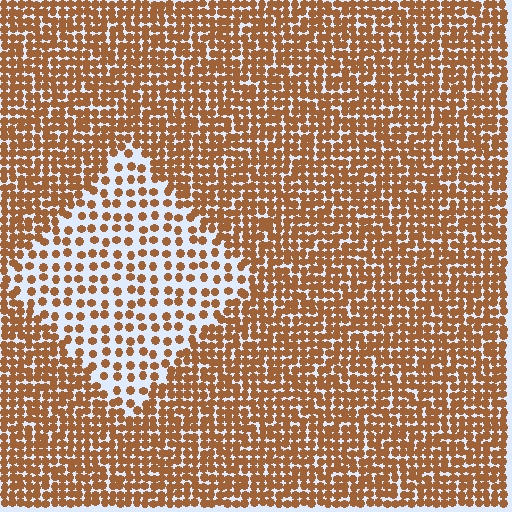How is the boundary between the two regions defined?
The boundary is defined by a change in element density (approximately 2.2x ratio). All elements are the same color, size, and shape.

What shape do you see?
I see a diamond.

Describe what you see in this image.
The image contains small brown elements arranged at two different densities. A diamond-shaped region is visible where the elements are less densely packed than the surrounding area.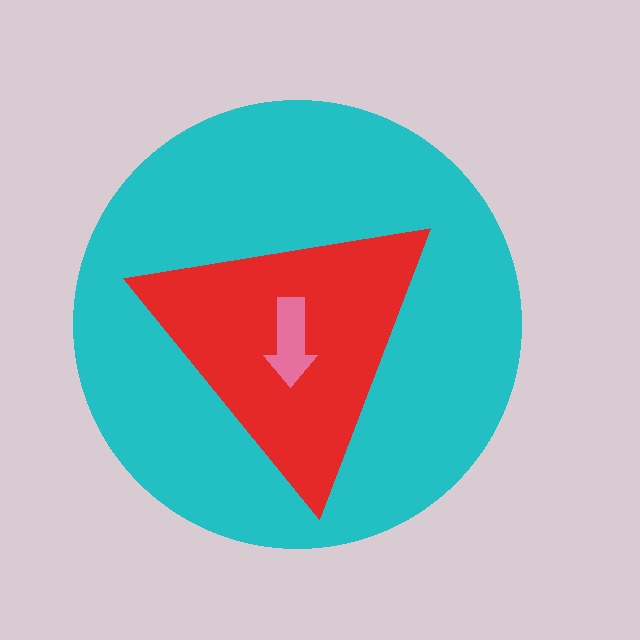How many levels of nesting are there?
3.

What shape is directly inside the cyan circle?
The red triangle.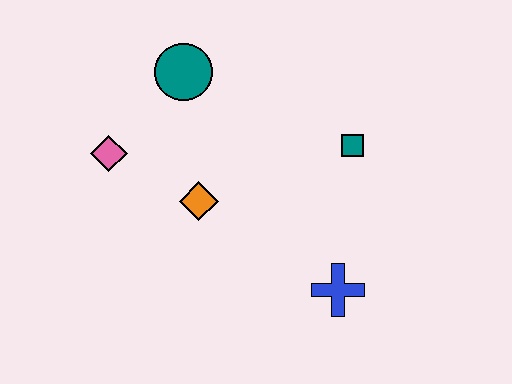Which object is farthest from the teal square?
The pink diamond is farthest from the teal square.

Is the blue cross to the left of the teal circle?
No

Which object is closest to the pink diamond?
The orange diamond is closest to the pink diamond.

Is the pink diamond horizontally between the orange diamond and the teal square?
No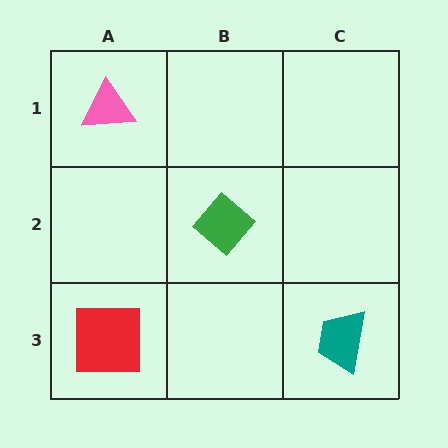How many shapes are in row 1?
1 shape.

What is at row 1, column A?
A pink triangle.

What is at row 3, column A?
A red square.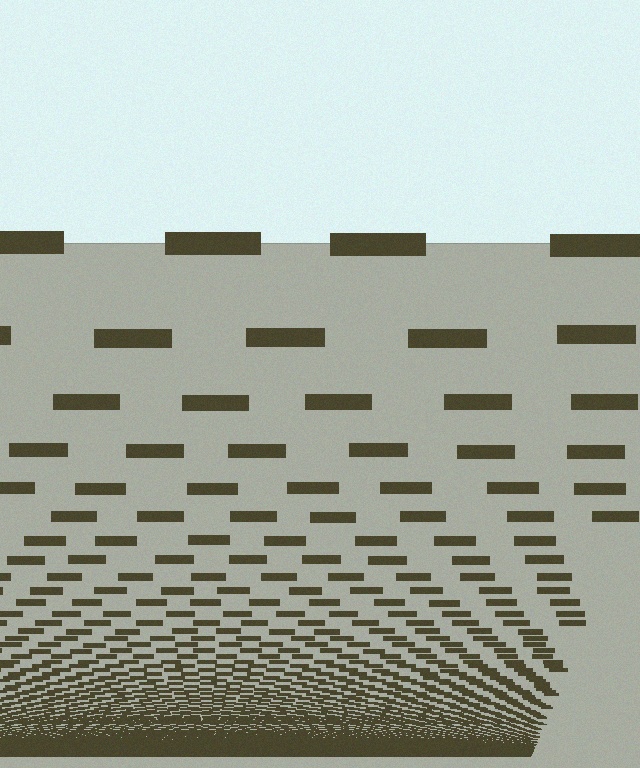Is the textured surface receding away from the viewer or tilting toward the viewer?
The surface appears to tilt toward the viewer. Texture elements get larger and sparser toward the top.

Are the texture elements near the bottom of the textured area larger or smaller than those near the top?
Smaller. The gradient is inverted — elements near the bottom are smaller and denser.